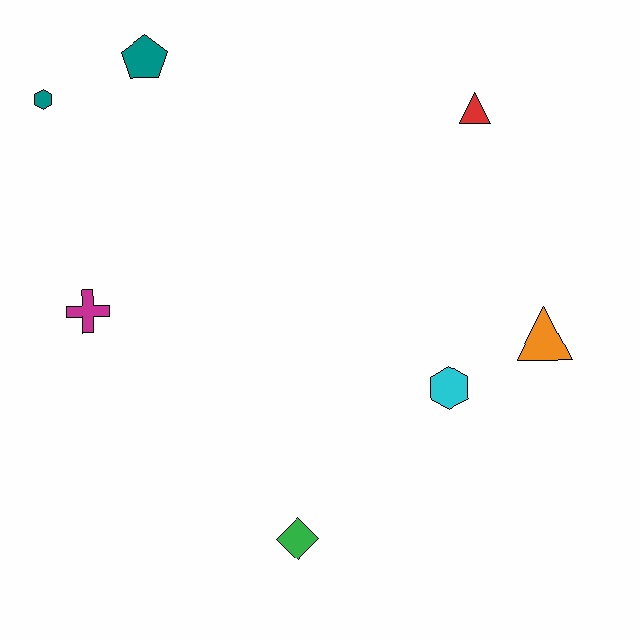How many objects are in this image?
There are 7 objects.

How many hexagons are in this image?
There are 2 hexagons.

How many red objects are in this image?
There is 1 red object.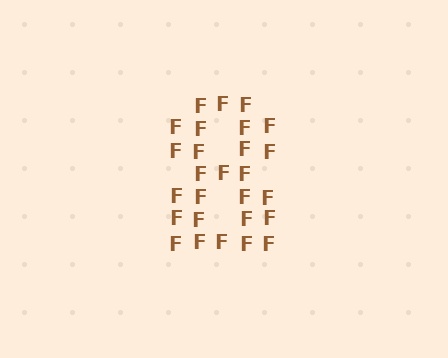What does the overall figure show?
The overall figure shows the digit 8.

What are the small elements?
The small elements are letter F's.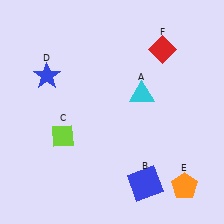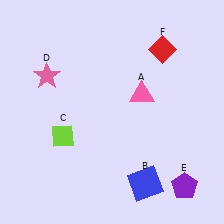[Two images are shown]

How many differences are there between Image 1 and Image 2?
There are 3 differences between the two images.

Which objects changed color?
A changed from cyan to pink. D changed from blue to pink. E changed from orange to purple.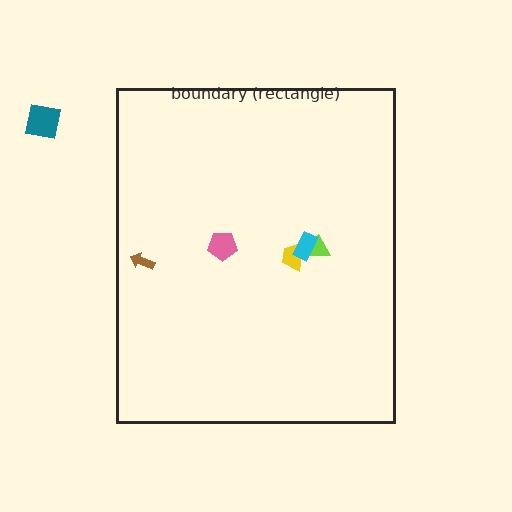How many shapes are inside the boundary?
5 inside, 1 outside.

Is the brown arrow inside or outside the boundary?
Inside.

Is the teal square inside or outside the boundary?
Outside.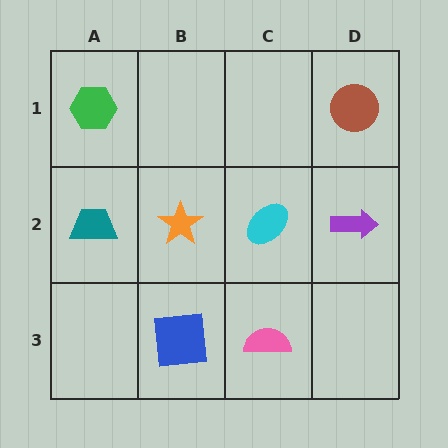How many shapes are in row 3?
2 shapes.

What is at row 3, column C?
A pink semicircle.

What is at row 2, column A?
A teal trapezoid.